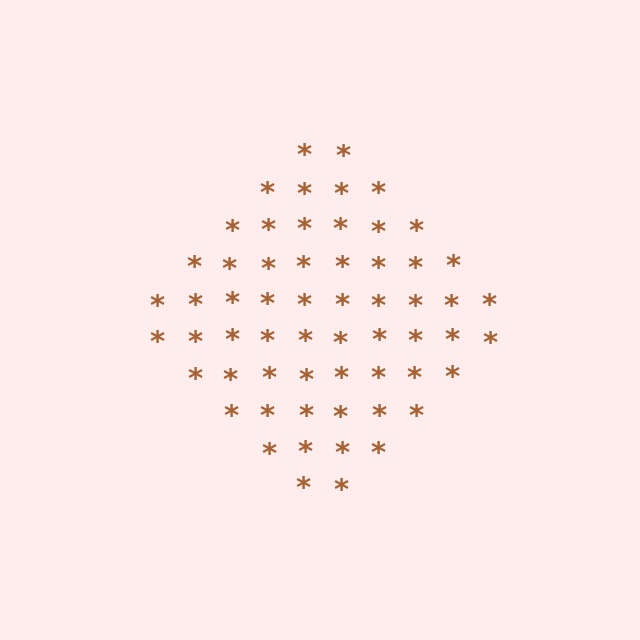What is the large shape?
The large shape is a diamond.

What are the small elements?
The small elements are asterisks.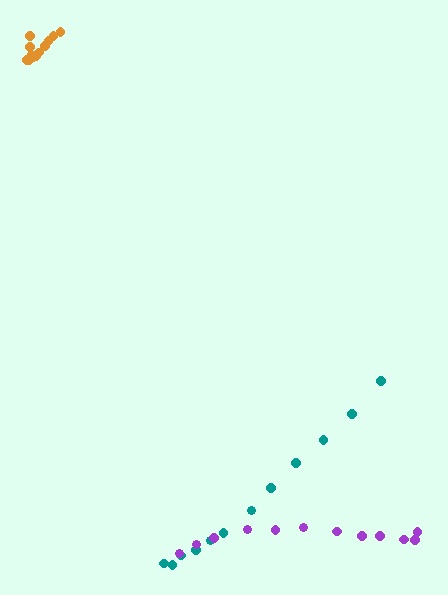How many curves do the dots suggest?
There are 3 distinct paths.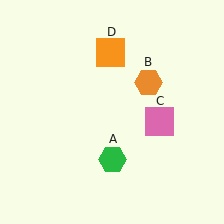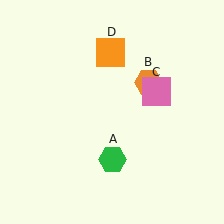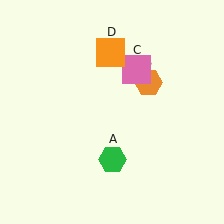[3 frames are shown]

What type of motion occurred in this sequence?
The pink square (object C) rotated counterclockwise around the center of the scene.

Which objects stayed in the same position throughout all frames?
Green hexagon (object A) and orange hexagon (object B) and orange square (object D) remained stationary.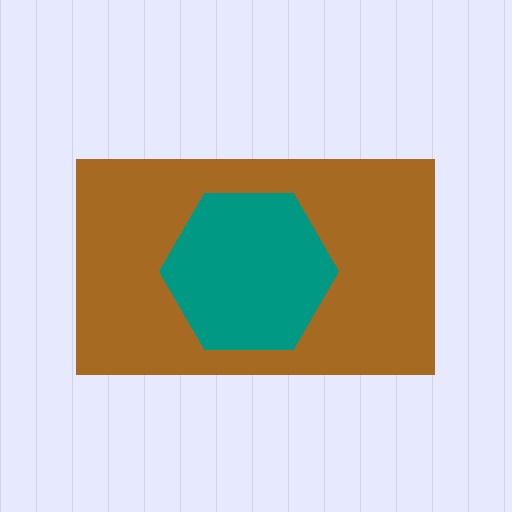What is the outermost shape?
The brown rectangle.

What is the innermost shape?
The teal hexagon.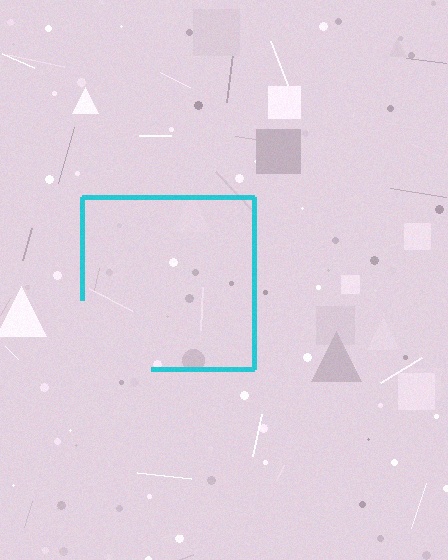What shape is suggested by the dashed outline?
The dashed outline suggests a square.